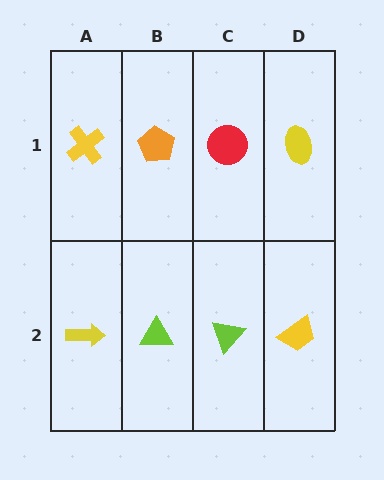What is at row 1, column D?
A yellow ellipse.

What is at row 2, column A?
A yellow arrow.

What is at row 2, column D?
A yellow trapezoid.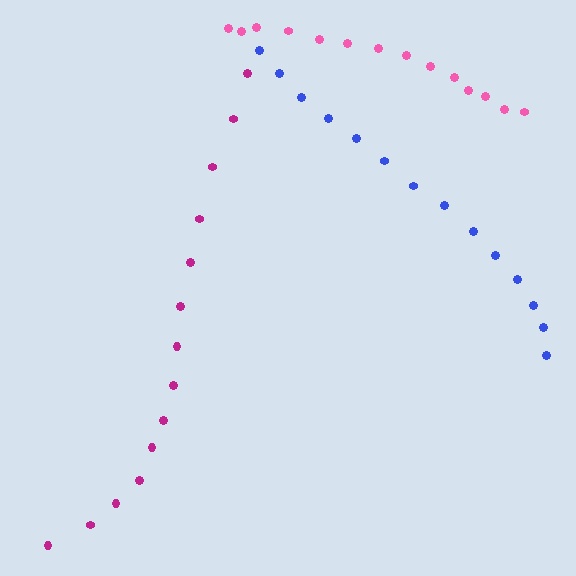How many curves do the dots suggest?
There are 3 distinct paths.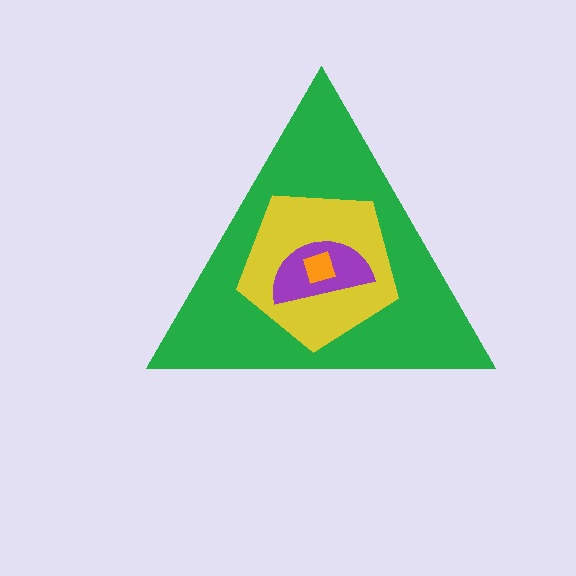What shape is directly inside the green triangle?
The yellow pentagon.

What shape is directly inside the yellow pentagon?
The purple semicircle.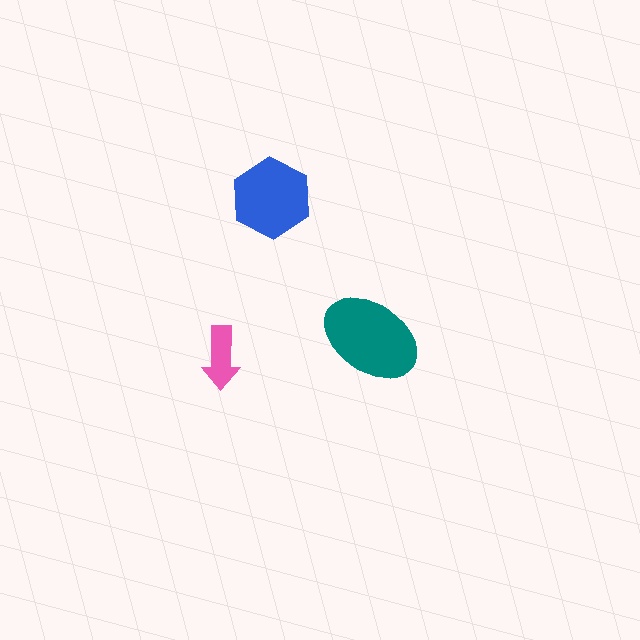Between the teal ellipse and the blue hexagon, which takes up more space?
The teal ellipse.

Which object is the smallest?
The pink arrow.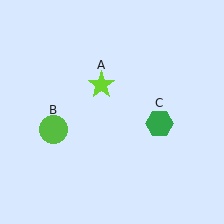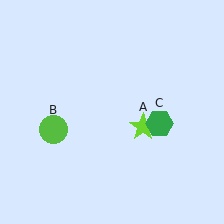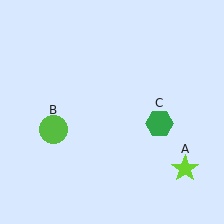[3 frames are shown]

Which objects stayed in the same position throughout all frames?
Lime circle (object B) and green hexagon (object C) remained stationary.